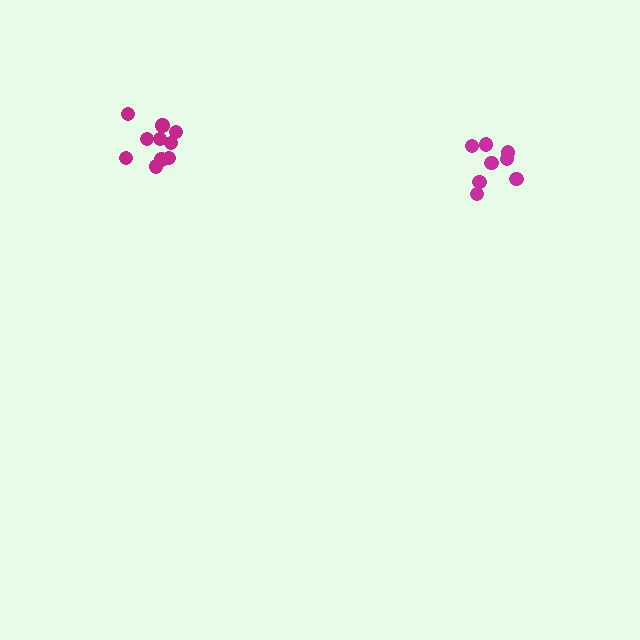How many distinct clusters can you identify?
There are 2 distinct clusters.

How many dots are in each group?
Group 1: 8 dots, Group 2: 10 dots (18 total).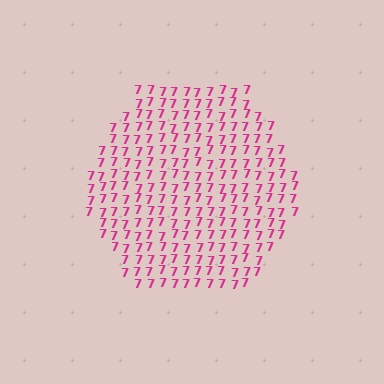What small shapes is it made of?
It is made of small digit 7's.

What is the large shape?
The large shape is a hexagon.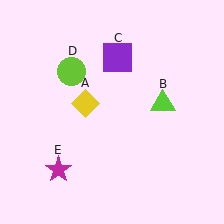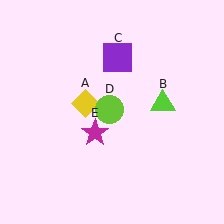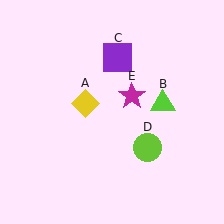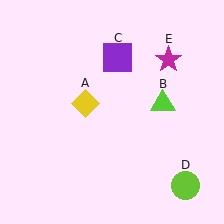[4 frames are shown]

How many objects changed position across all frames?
2 objects changed position: lime circle (object D), magenta star (object E).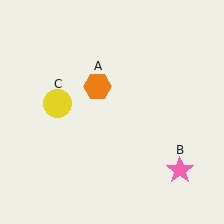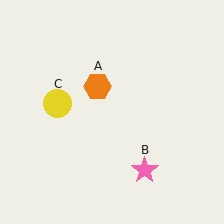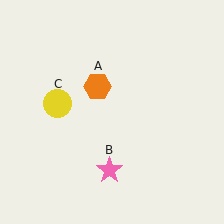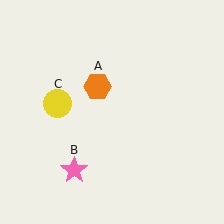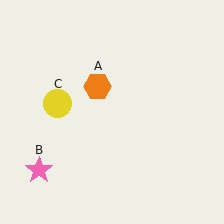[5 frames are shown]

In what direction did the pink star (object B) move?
The pink star (object B) moved left.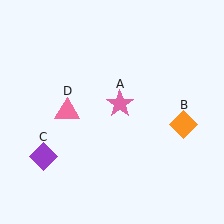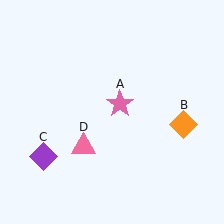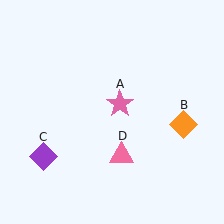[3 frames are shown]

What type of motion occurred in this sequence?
The pink triangle (object D) rotated counterclockwise around the center of the scene.